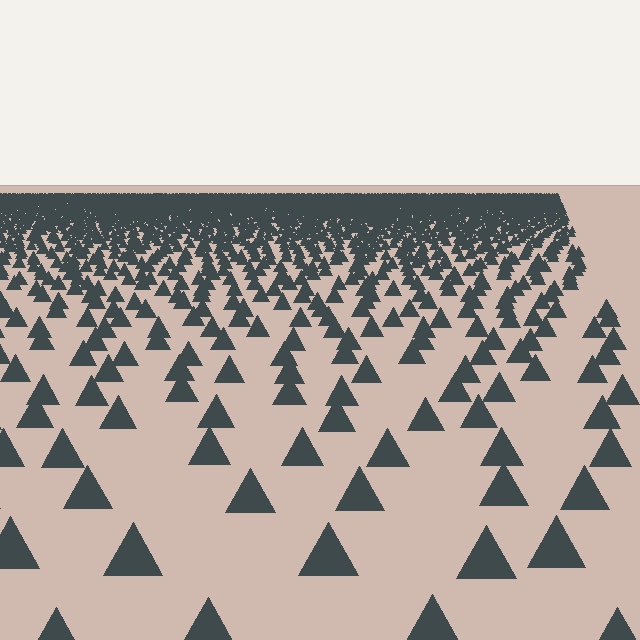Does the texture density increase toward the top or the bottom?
Density increases toward the top.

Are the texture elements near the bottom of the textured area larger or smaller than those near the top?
Larger. Near the bottom, elements are closer to the viewer and appear at a bigger on-screen size.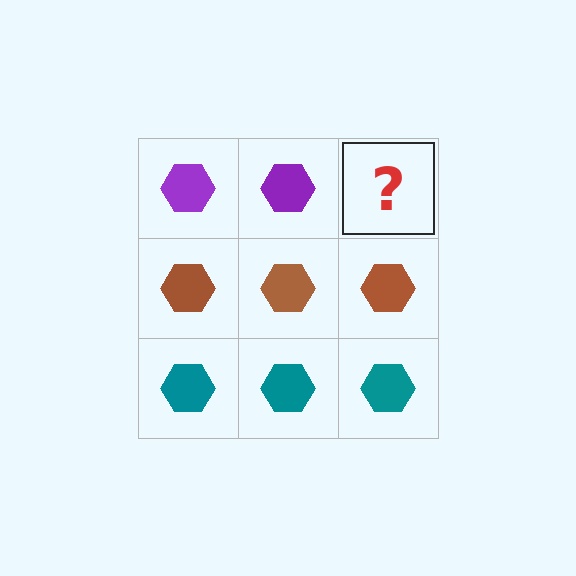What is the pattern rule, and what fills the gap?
The rule is that each row has a consistent color. The gap should be filled with a purple hexagon.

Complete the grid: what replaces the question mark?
The question mark should be replaced with a purple hexagon.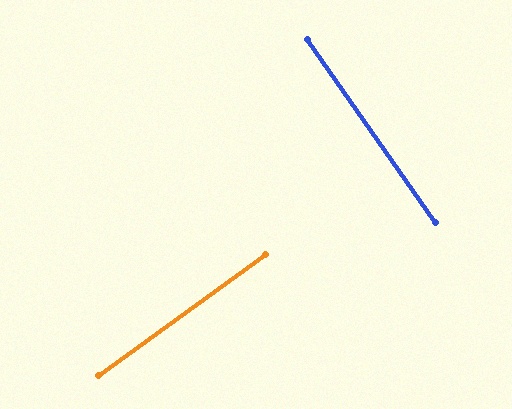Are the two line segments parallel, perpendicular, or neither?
Perpendicular — they meet at approximately 89°.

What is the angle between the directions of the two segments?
Approximately 89 degrees.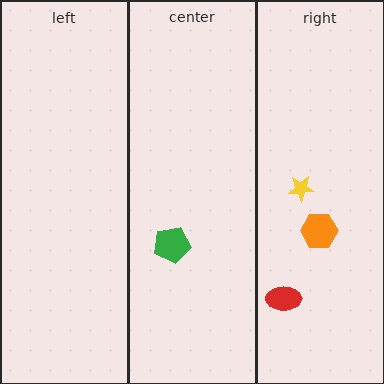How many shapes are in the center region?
1.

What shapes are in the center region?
The green pentagon.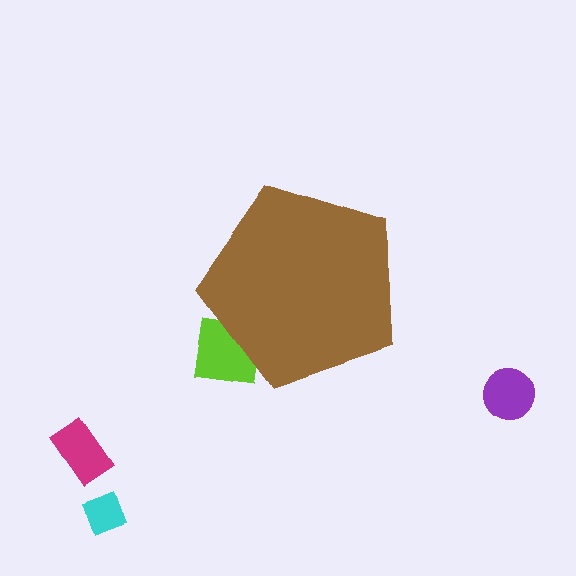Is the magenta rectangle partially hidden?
No, the magenta rectangle is fully visible.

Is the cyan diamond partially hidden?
No, the cyan diamond is fully visible.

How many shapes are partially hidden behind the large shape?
1 shape is partially hidden.